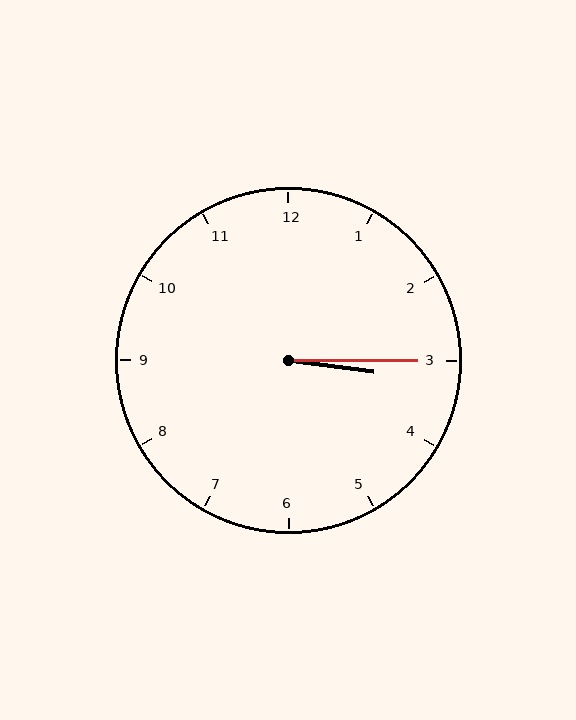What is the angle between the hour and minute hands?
Approximately 8 degrees.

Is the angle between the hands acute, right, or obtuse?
It is acute.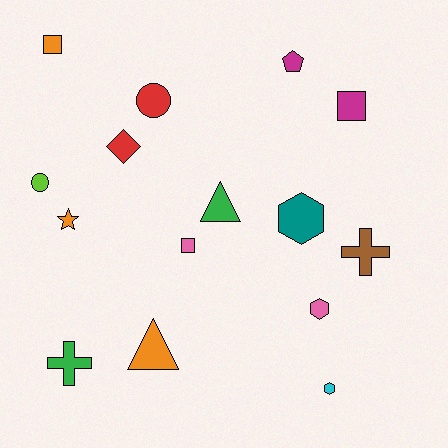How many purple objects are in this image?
There are no purple objects.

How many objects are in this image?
There are 15 objects.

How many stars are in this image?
There is 1 star.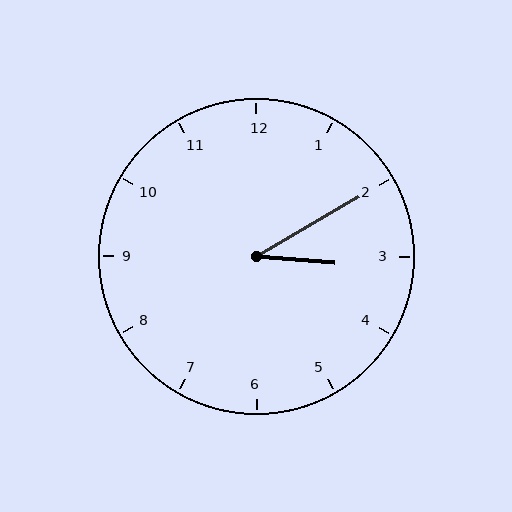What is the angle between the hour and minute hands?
Approximately 35 degrees.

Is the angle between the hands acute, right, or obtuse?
It is acute.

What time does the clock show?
3:10.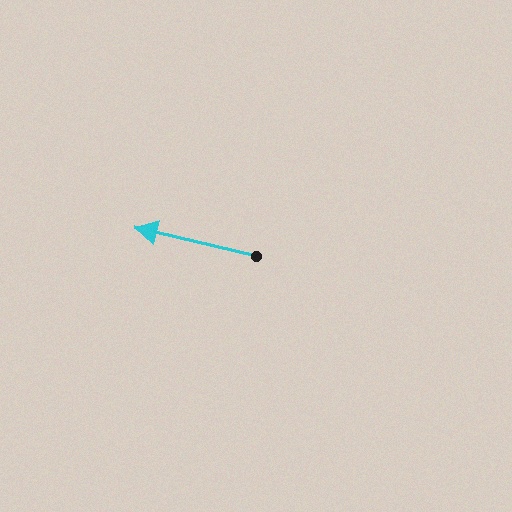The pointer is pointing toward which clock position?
Roughly 9 o'clock.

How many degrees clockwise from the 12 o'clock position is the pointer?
Approximately 283 degrees.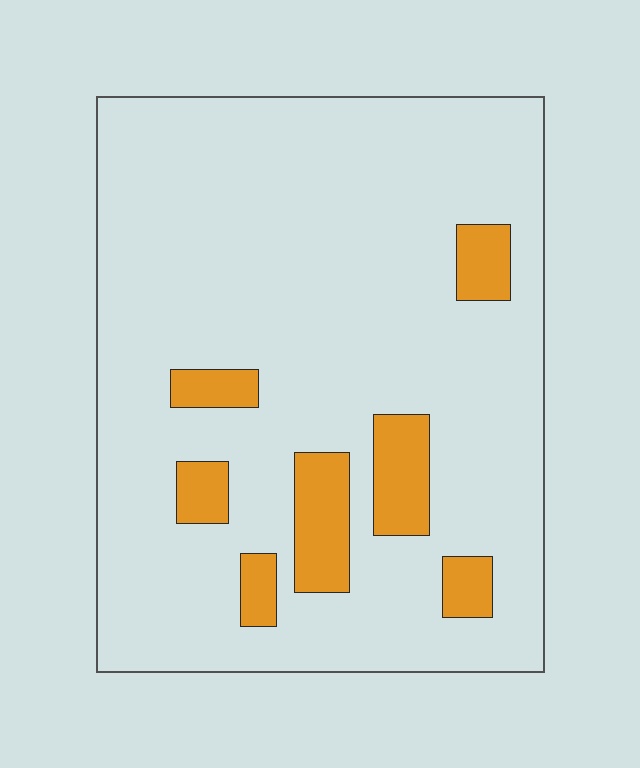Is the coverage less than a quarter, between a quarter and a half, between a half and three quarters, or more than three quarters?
Less than a quarter.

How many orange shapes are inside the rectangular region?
7.